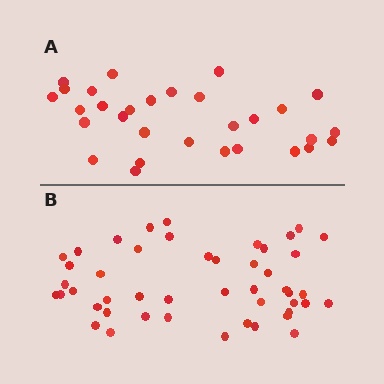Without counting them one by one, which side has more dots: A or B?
Region B (the bottom region) has more dots.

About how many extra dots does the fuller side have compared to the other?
Region B has approximately 15 more dots than region A.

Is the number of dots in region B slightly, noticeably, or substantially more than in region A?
Region B has substantially more. The ratio is roughly 1.6 to 1.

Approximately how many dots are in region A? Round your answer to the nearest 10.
About 30 dots.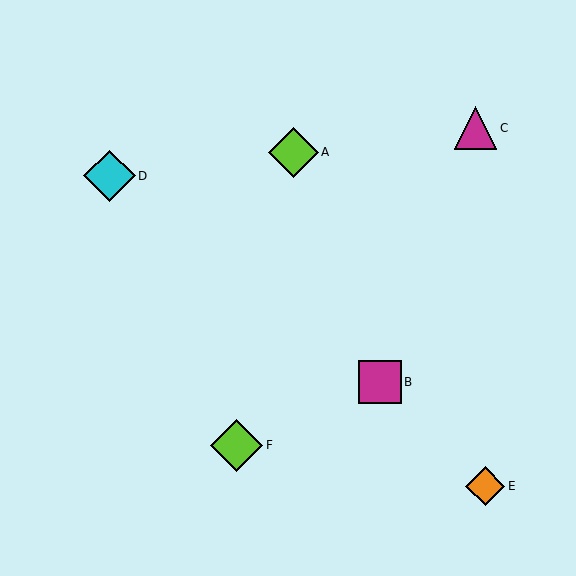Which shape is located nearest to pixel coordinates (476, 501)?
The orange diamond (labeled E) at (485, 486) is nearest to that location.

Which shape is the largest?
The lime diamond (labeled F) is the largest.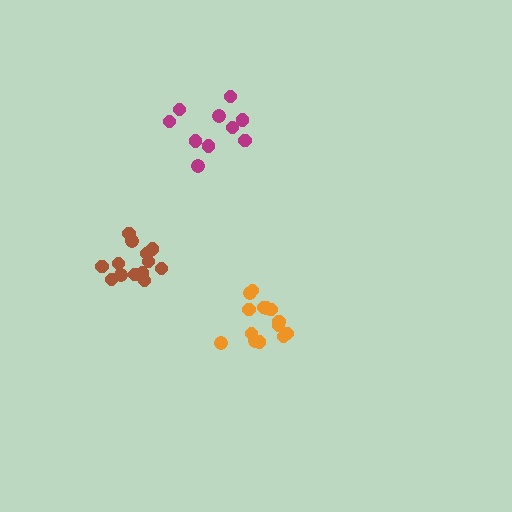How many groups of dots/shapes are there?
There are 3 groups.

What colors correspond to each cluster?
The clusters are colored: magenta, brown, orange.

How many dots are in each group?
Group 1: 10 dots, Group 2: 13 dots, Group 3: 14 dots (37 total).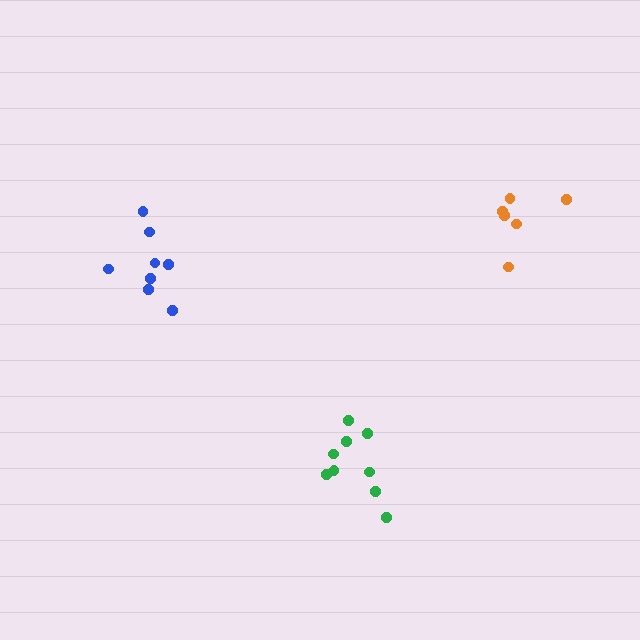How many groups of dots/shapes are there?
There are 3 groups.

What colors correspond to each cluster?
The clusters are colored: orange, blue, green.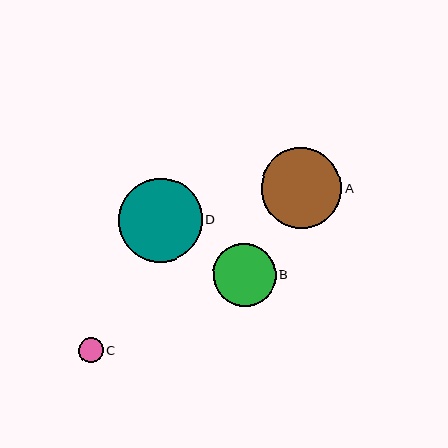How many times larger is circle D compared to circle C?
Circle D is approximately 3.3 times the size of circle C.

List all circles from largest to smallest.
From largest to smallest: D, A, B, C.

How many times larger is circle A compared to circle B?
Circle A is approximately 1.3 times the size of circle B.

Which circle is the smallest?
Circle C is the smallest with a size of approximately 25 pixels.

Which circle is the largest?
Circle D is the largest with a size of approximately 84 pixels.